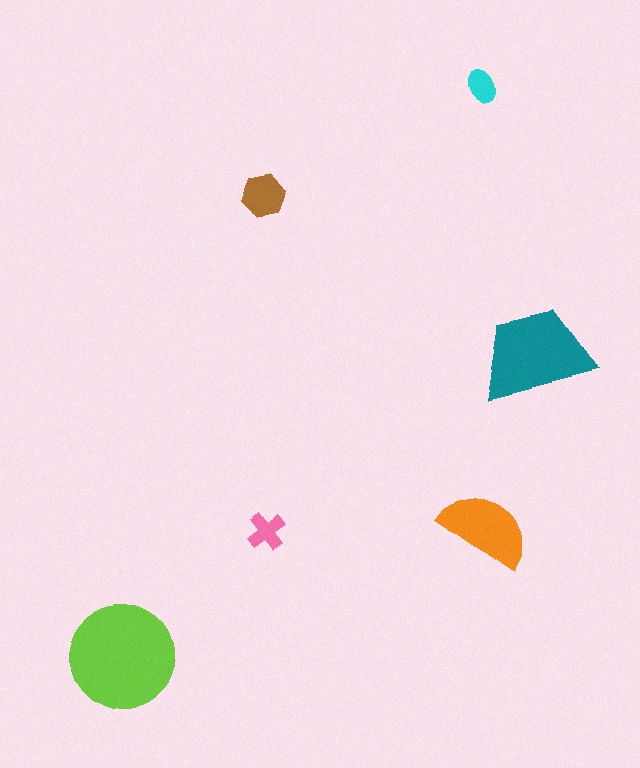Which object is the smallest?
The cyan ellipse.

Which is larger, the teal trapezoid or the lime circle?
The lime circle.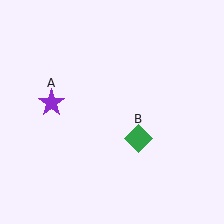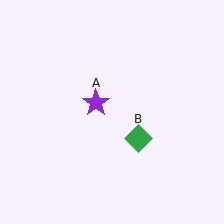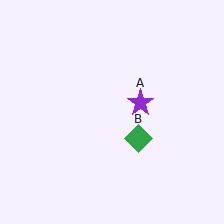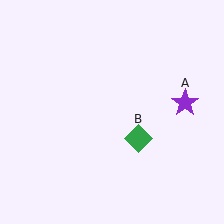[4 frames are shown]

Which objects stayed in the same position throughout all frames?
Green diamond (object B) remained stationary.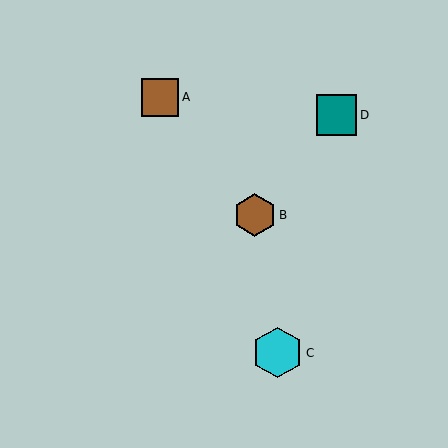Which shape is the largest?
The cyan hexagon (labeled C) is the largest.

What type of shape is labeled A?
Shape A is a brown square.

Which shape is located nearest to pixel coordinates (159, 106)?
The brown square (labeled A) at (160, 97) is nearest to that location.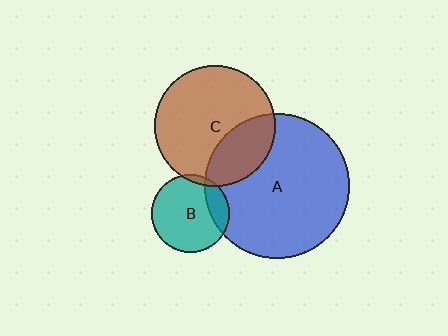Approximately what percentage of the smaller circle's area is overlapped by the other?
Approximately 30%.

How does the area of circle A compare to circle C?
Approximately 1.4 times.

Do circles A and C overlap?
Yes.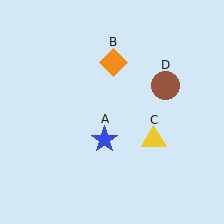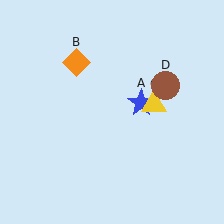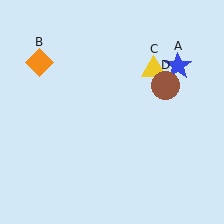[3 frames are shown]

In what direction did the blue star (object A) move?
The blue star (object A) moved up and to the right.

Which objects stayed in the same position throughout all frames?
Brown circle (object D) remained stationary.